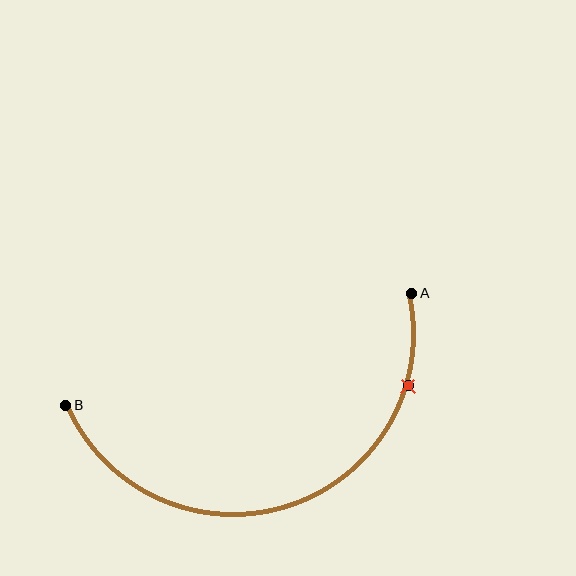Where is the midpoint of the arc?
The arc midpoint is the point on the curve farthest from the straight line joining A and B. It sits below that line.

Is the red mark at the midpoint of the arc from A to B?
No. The red mark lies on the arc but is closer to endpoint A. The arc midpoint would be at the point on the curve equidistant along the arc from both A and B.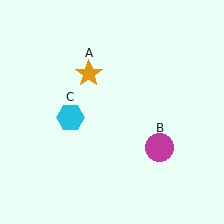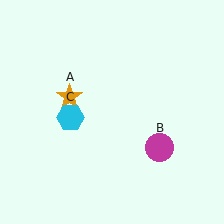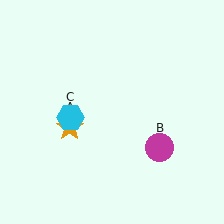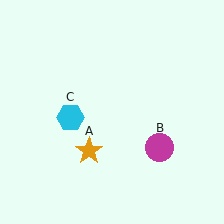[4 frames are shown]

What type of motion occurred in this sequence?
The orange star (object A) rotated counterclockwise around the center of the scene.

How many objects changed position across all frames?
1 object changed position: orange star (object A).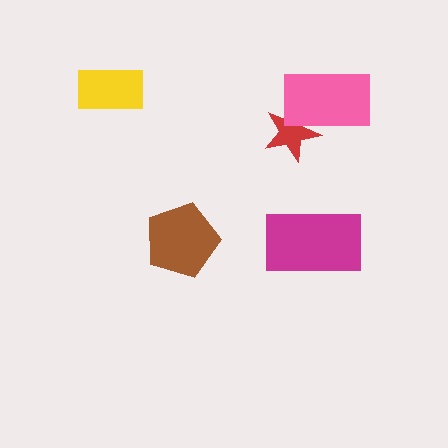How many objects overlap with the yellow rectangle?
0 objects overlap with the yellow rectangle.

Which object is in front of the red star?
The pink rectangle is in front of the red star.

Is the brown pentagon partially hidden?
No, no other shape covers it.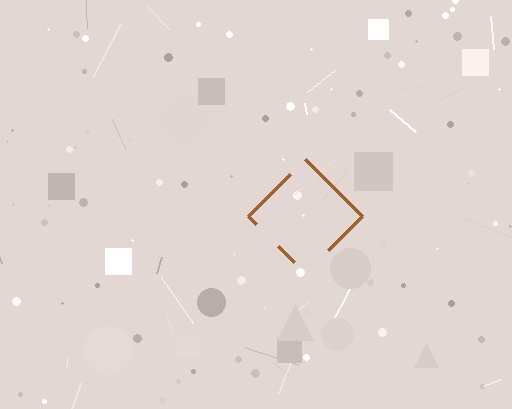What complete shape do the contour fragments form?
The contour fragments form a diamond.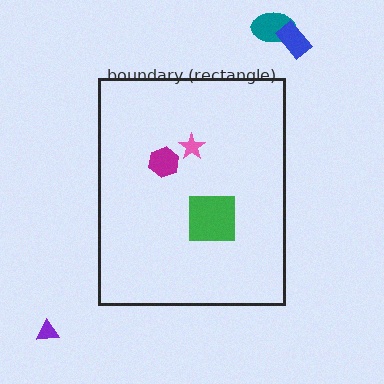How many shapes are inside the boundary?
3 inside, 3 outside.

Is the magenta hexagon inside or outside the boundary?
Inside.